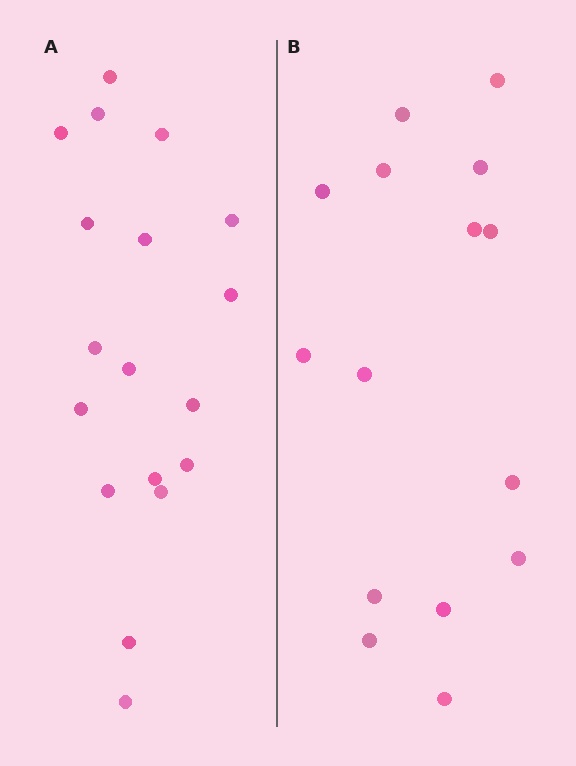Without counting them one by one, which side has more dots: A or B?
Region A (the left region) has more dots.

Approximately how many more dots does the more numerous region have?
Region A has just a few more — roughly 2 or 3 more dots than region B.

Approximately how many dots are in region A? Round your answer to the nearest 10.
About 20 dots. (The exact count is 18, which rounds to 20.)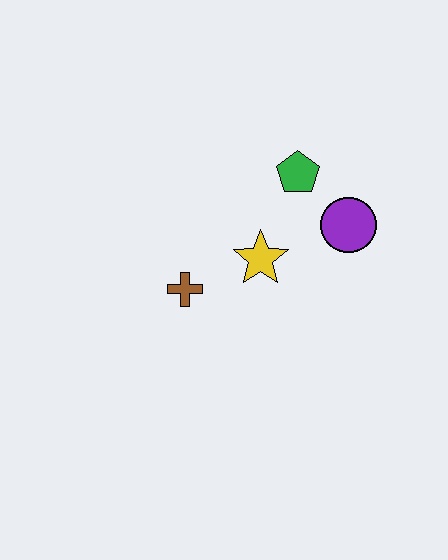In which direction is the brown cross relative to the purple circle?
The brown cross is to the left of the purple circle.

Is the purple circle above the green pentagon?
No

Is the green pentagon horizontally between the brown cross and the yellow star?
No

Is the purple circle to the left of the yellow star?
No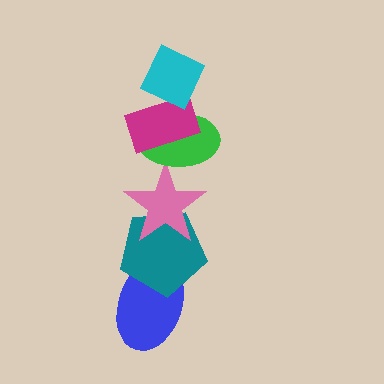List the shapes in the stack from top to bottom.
From top to bottom: the cyan diamond, the magenta rectangle, the green ellipse, the pink star, the teal pentagon, the blue ellipse.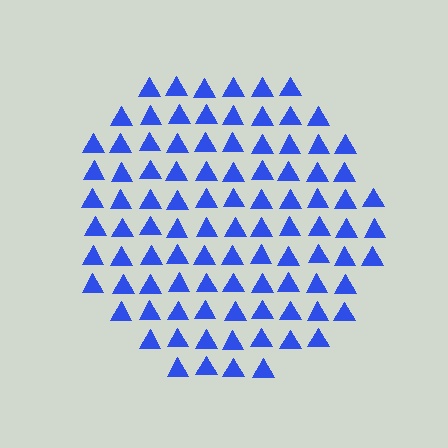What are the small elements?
The small elements are triangles.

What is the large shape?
The large shape is a circle.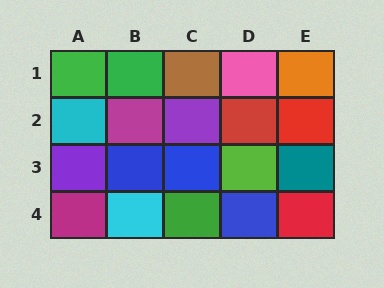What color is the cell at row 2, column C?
Purple.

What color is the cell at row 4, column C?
Green.